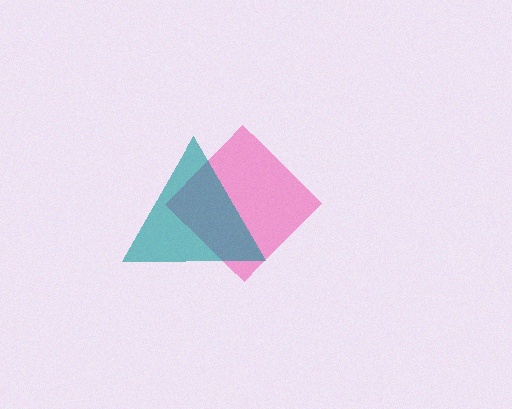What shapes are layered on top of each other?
The layered shapes are: a pink diamond, a teal triangle.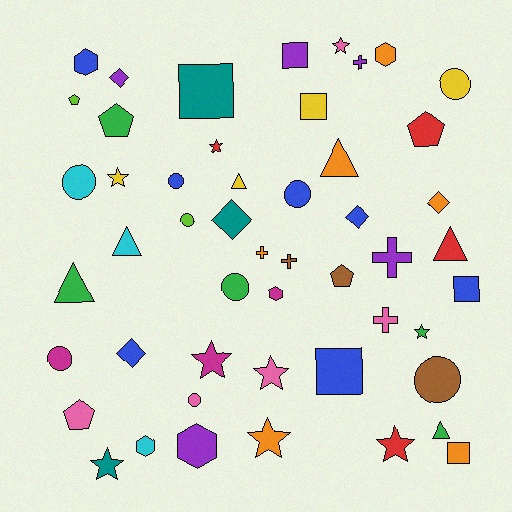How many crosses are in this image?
There are 5 crosses.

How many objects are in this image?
There are 50 objects.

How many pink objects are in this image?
There are 5 pink objects.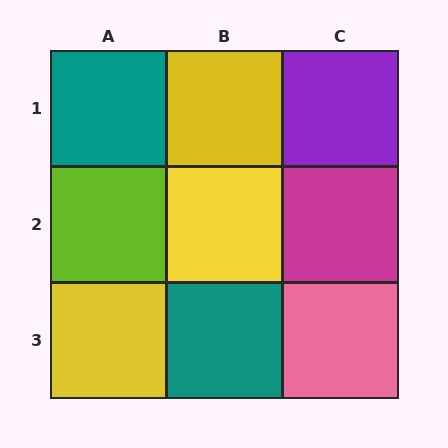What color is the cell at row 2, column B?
Yellow.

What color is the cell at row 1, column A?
Teal.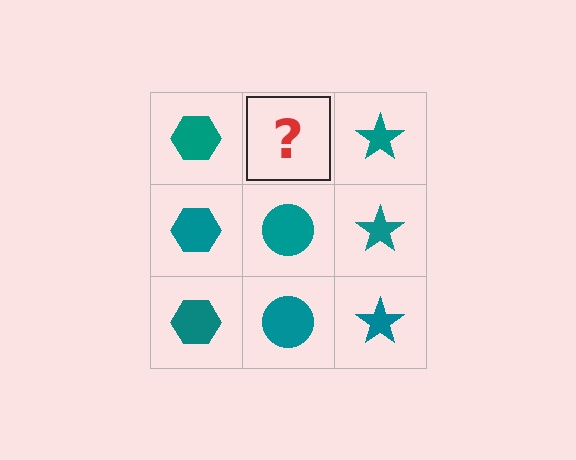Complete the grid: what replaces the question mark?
The question mark should be replaced with a teal circle.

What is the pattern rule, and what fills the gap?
The rule is that each column has a consistent shape. The gap should be filled with a teal circle.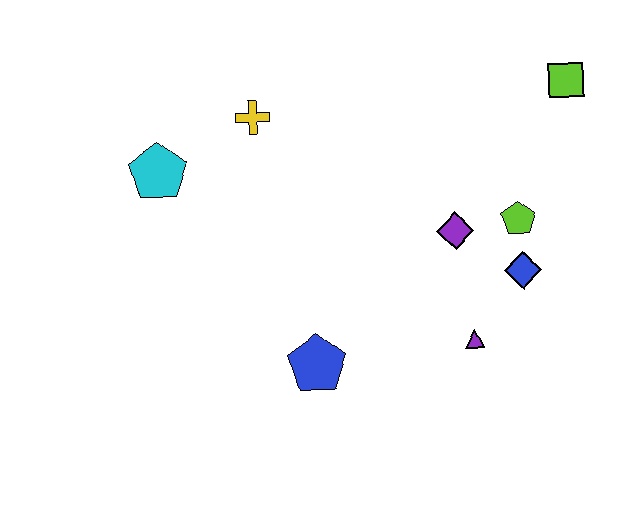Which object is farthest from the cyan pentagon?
The lime square is farthest from the cyan pentagon.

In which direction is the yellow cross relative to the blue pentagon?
The yellow cross is above the blue pentagon.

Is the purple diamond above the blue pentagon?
Yes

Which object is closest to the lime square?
The lime pentagon is closest to the lime square.